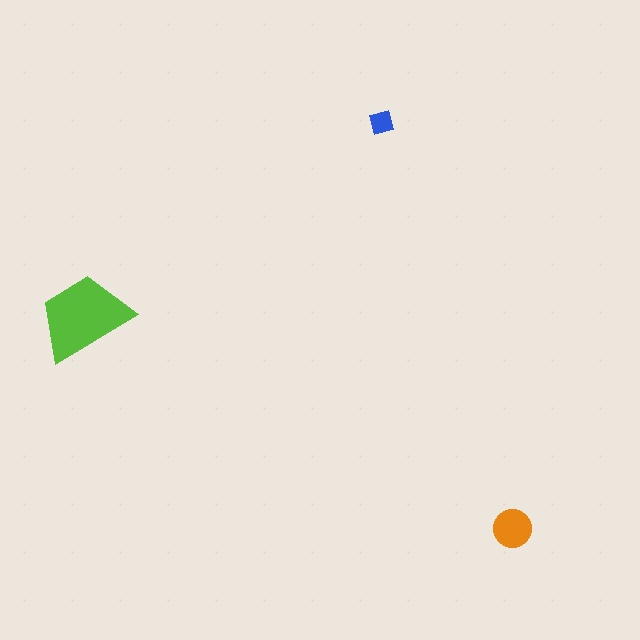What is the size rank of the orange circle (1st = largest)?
2nd.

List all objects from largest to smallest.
The lime trapezoid, the orange circle, the blue square.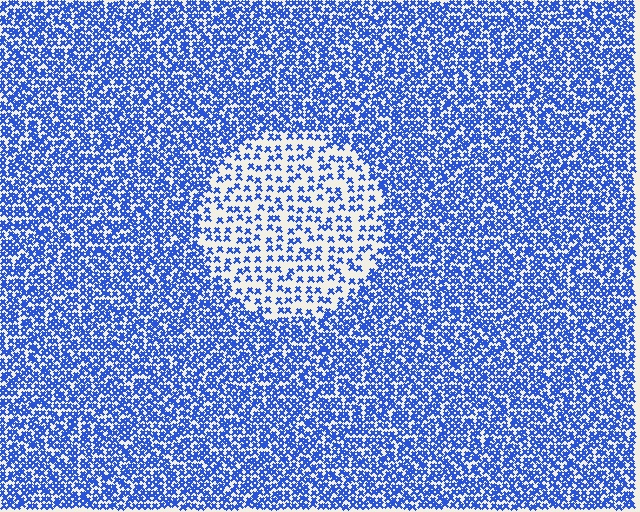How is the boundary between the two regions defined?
The boundary is defined by a change in element density (approximately 2.4x ratio). All elements are the same color, size, and shape.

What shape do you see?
I see a circle.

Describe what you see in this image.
The image contains small blue elements arranged at two different densities. A circle-shaped region is visible where the elements are less densely packed than the surrounding area.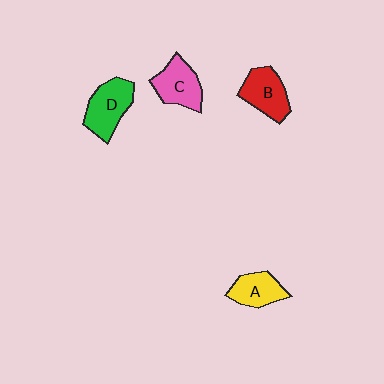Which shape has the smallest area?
Shape A (yellow).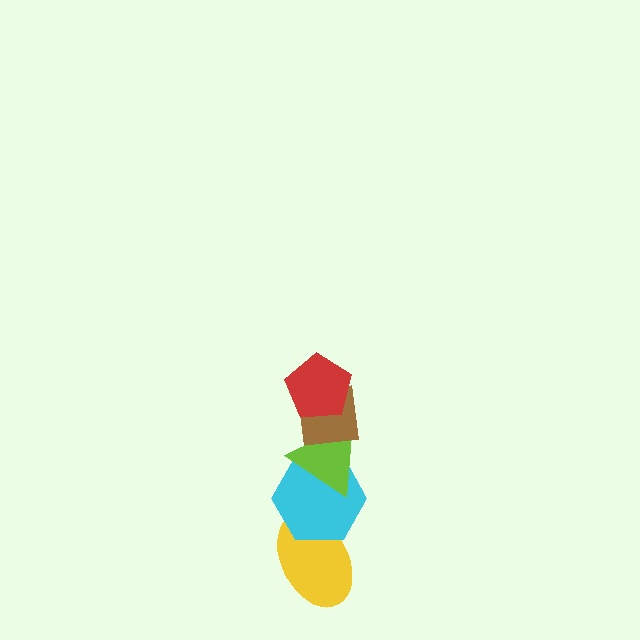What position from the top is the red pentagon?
The red pentagon is 1st from the top.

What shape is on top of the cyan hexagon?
The lime triangle is on top of the cyan hexagon.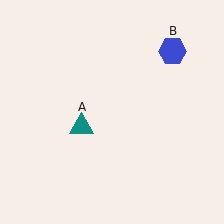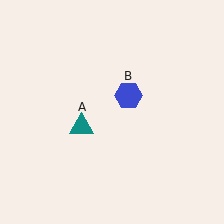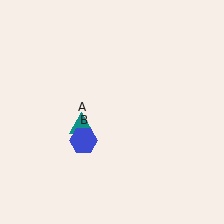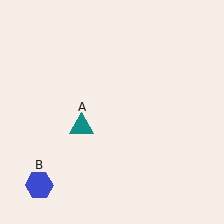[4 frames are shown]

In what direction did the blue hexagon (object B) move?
The blue hexagon (object B) moved down and to the left.